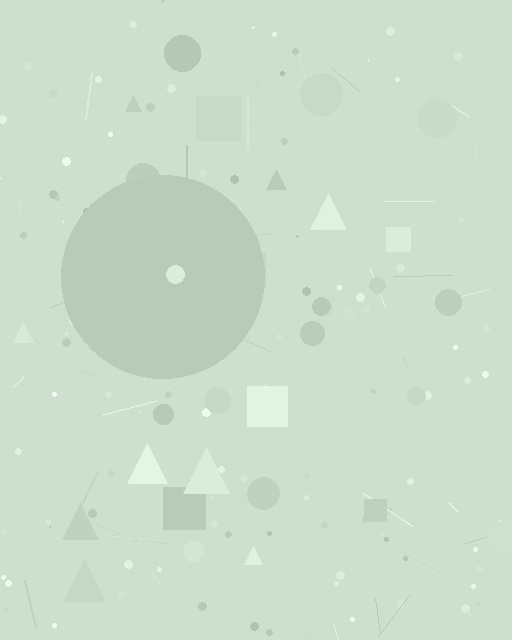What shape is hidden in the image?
A circle is hidden in the image.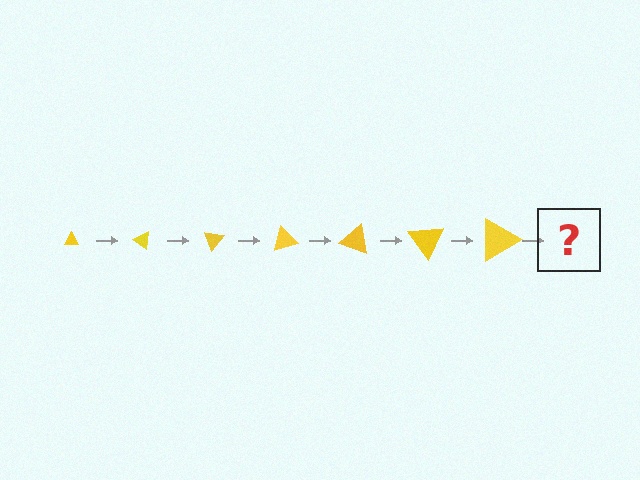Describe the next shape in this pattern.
It should be a triangle, larger than the previous one and rotated 245 degrees from the start.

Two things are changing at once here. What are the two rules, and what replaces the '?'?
The two rules are that the triangle grows larger each step and it rotates 35 degrees each step. The '?' should be a triangle, larger than the previous one and rotated 245 degrees from the start.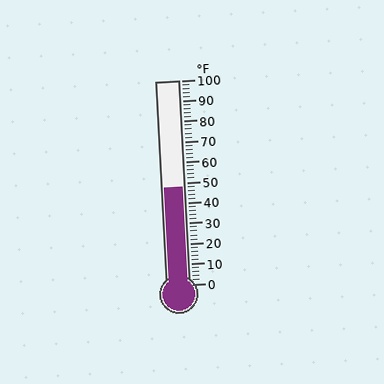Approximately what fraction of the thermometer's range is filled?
The thermometer is filled to approximately 50% of its range.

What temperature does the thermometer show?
The thermometer shows approximately 48°F.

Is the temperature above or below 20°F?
The temperature is above 20°F.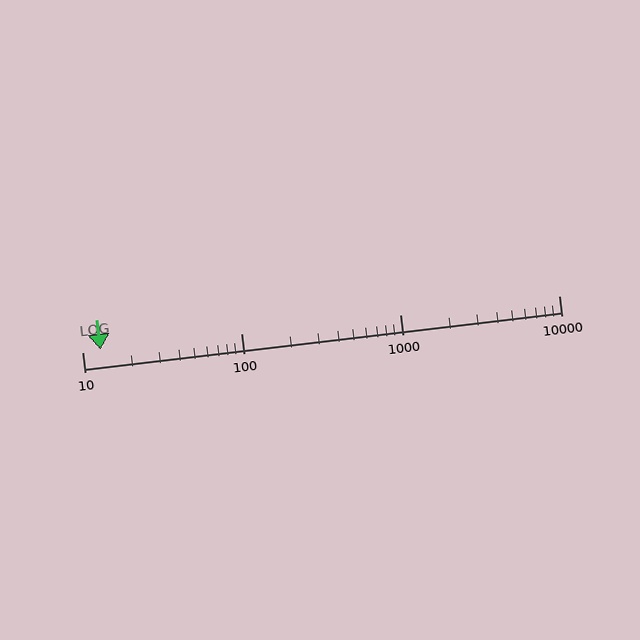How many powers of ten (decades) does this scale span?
The scale spans 3 decades, from 10 to 10000.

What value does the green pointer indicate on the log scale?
The pointer indicates approximately 13.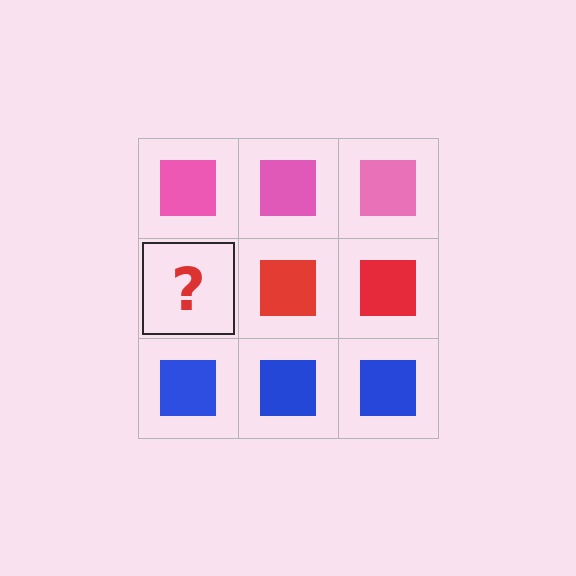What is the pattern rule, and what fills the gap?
The rule is that each row has a consistent color. The gap should be filled with a red square.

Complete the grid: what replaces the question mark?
The question mark should be replaced with a red square.